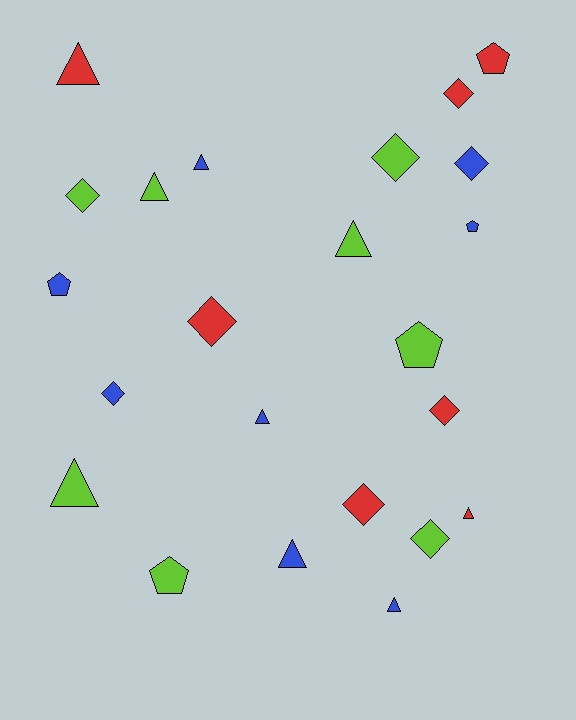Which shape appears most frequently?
Diamond, with 9 objects.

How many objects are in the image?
There are 23 objects.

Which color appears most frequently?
Blue, with 8 objects.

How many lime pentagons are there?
There are 2 lime pentagons.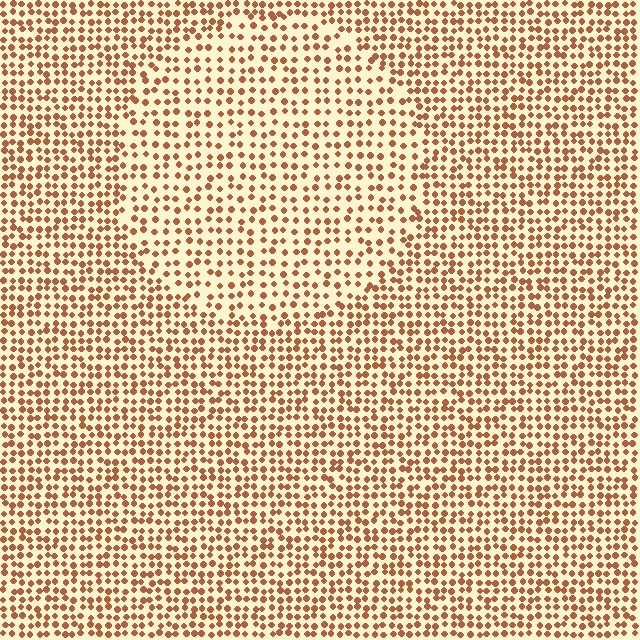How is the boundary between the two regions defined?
The boundary is defined by a change in element density (approximately 1.5x ratio). All elements are the same color, size, and shape.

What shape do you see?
I see a circle.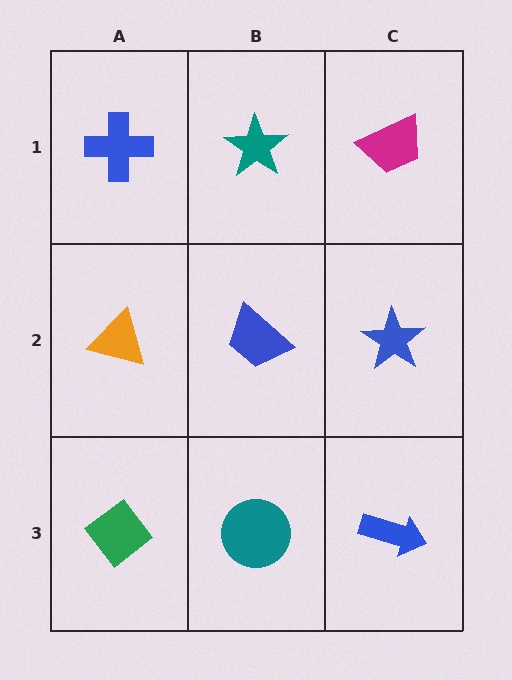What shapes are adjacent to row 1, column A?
An orange triangle (row 2, column A), a teal star (row 1, column B).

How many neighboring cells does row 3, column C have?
2.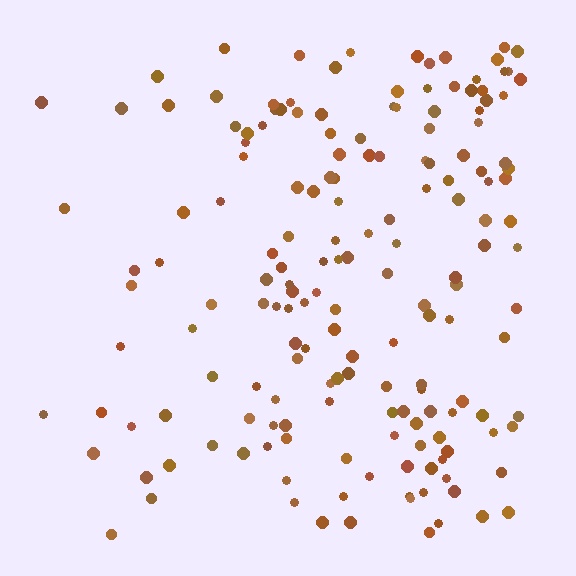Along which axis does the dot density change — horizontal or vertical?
Horizontal.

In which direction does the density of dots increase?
From left to right, with the right side densest.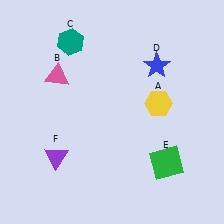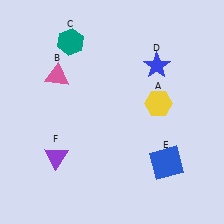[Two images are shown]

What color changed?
The square (E) changed from green in Image 1 to blue in Image 2.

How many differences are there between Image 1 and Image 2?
There is 1 difference between the two images.